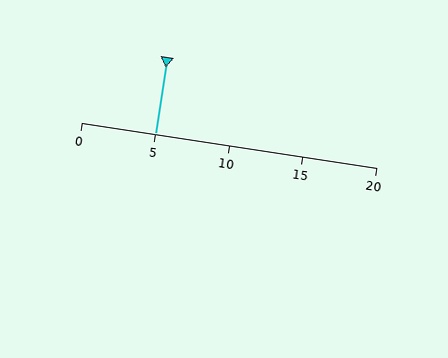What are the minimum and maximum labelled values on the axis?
The axis runs from 0 to 20.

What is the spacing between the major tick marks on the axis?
The major ticks are spaced 5 apart.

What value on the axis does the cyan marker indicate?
The marker indicates approximately 5.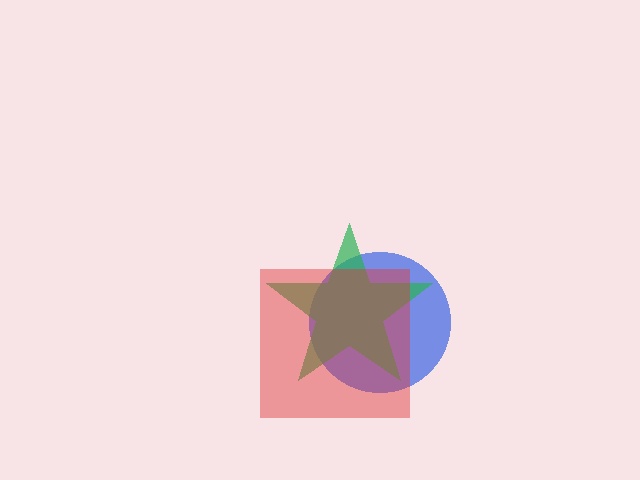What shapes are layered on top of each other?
The layered shapes are: a blue circle, a green star, a red square.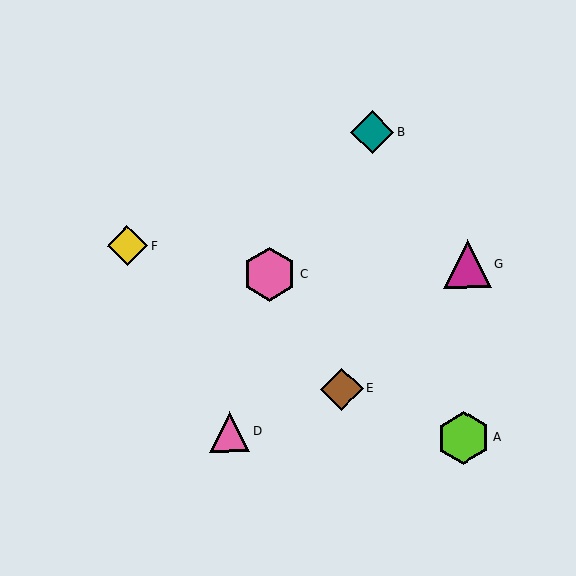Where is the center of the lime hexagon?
The center of the lime hexagon is at (464, 438).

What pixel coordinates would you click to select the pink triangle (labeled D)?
Click at (230, 432) to select the pink triangle D.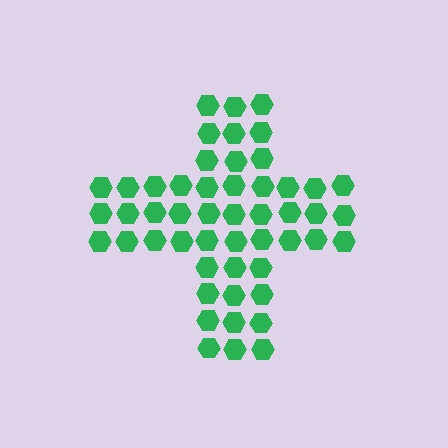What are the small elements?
The small elements are hexagons.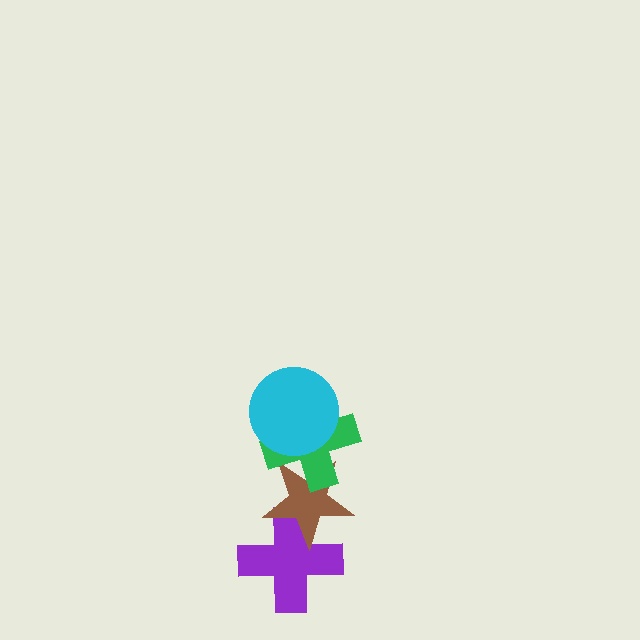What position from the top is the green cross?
The green cross is 2nd from the top.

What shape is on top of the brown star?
The green cross is on top of the brown star.